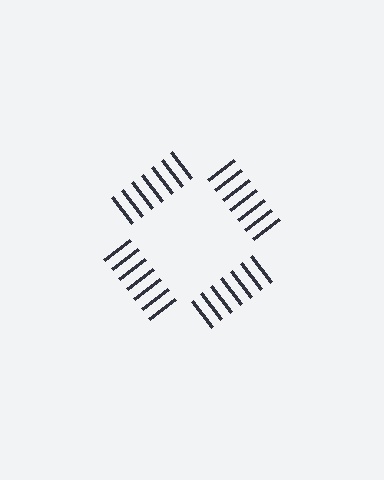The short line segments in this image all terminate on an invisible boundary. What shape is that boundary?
An illusory square — the line segments terminate on its edges but no continuous stroke is drawn.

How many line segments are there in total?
28 — 7 along each of the 4 edges.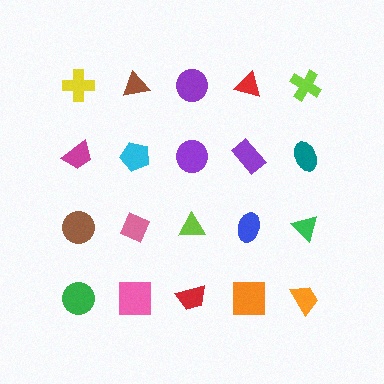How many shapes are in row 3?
5 shapes.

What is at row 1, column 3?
A purple circle.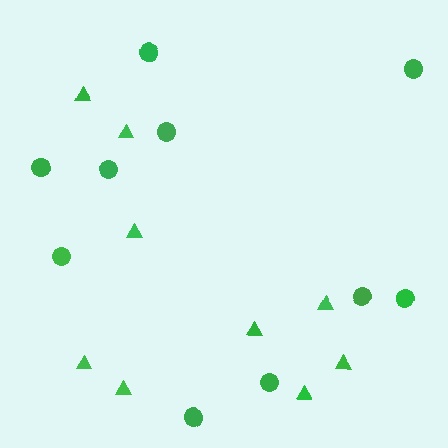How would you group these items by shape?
There are 2 groups: one group of triangles (9) and one group of circles (10).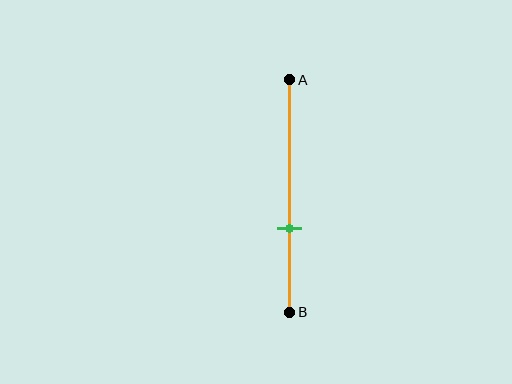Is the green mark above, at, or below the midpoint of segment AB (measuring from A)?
The green mark is below the midpoint of segment AB.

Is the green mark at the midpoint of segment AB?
No, the mark is at about 65% from A, not at the 50% midpoint.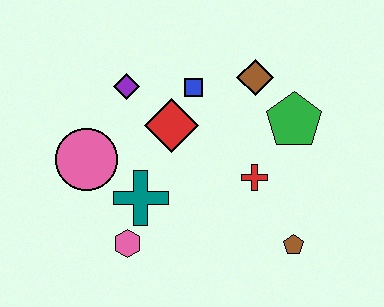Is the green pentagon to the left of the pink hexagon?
No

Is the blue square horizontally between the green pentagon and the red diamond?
Yes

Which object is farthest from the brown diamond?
The pink hexagon is farthest from the brown diamond.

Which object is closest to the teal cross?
The pink hexagon is closest to the teal cross.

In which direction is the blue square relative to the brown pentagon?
The blue square is above the brown pentagon.